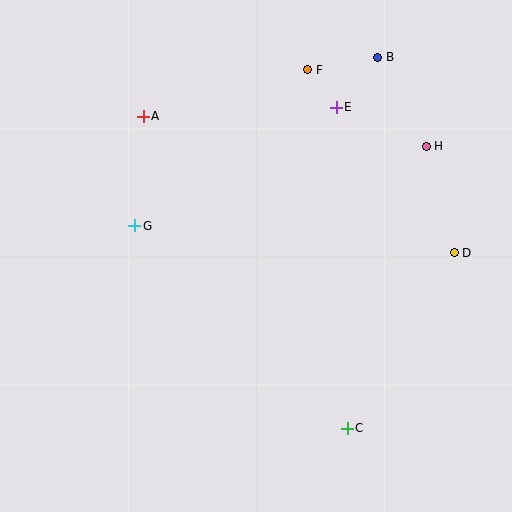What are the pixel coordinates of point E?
Point E is at (336, 107).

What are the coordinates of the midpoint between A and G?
The midpoint between A and G is at (139, 171).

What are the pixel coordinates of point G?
Point G is at (135, 226).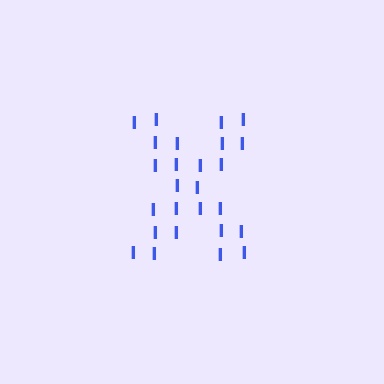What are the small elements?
The small elements are letter I's.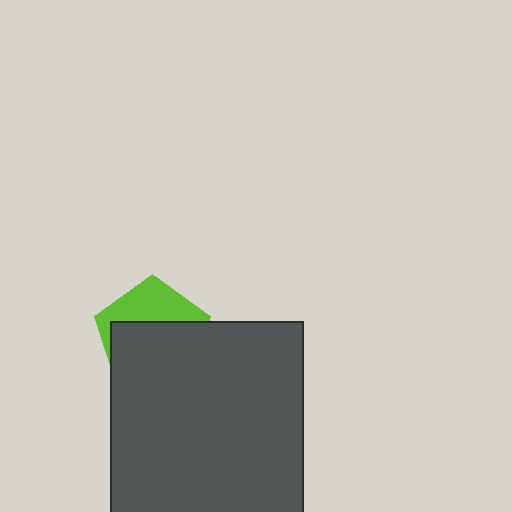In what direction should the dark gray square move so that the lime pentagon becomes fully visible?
The dark gray square should move down. That is the shortest direction to clear the overlap and leave the lime pentagon fully visible.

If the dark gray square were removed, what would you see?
You would see the complete lime pentagon.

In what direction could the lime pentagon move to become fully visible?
The lime pentagon could move up. That would shift it out from behind the dark gray square entirely.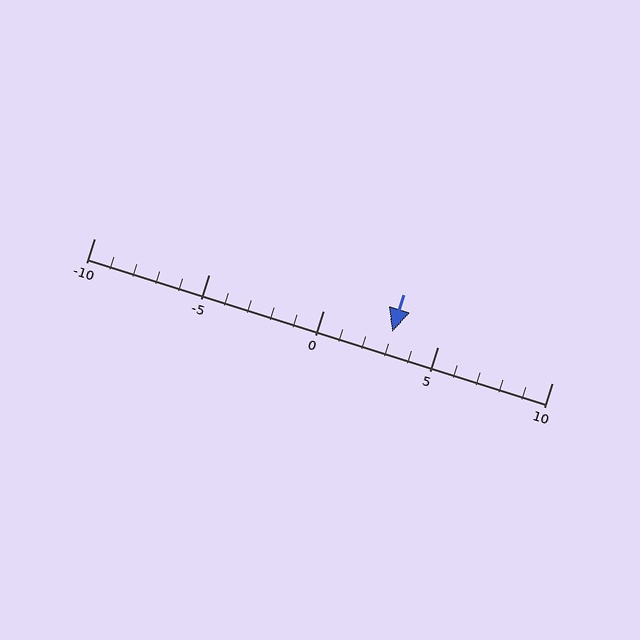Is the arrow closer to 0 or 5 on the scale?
The arrow is closer to 5.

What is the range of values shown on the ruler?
The ruler shows values from -10 to 10.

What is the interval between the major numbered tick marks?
The major tick marks are spaced 5 units apart.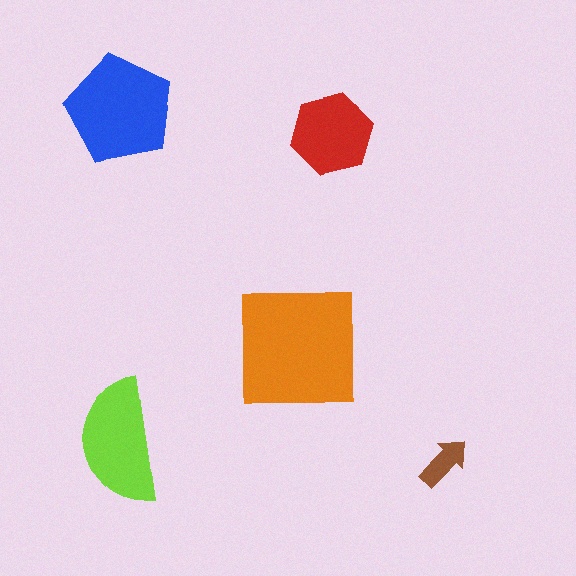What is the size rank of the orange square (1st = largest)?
1st.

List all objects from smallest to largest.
The brown arrow, the red hexagon, the lime semicircle, the blue pentagon, the orange square.